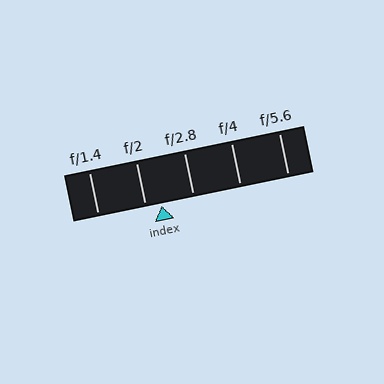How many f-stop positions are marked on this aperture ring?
There are 5 f-stop positions marked.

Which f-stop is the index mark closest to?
The index mark is closest to f/2.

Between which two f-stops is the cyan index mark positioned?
The index mark is between f/2 and f/2.8.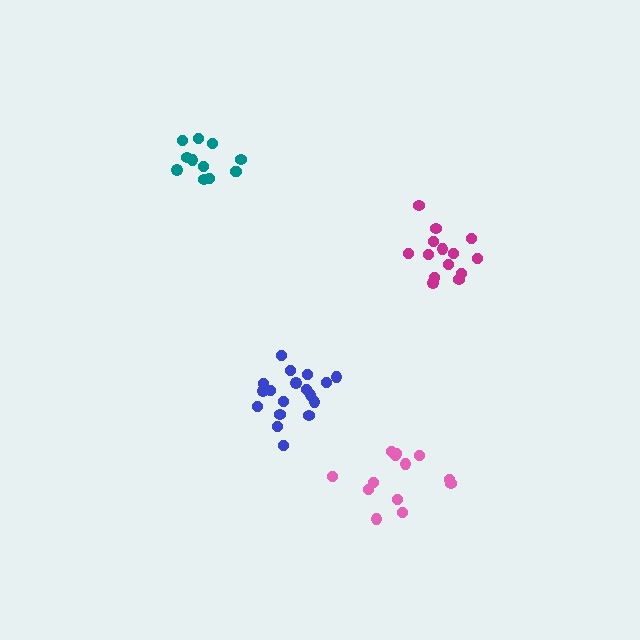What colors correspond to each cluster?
The clusters are colored: blue, magenta, teal, pink.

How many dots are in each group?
Group 1: 18 dots, Group 2: 14 dots, Group 3: 12 dots, Group 4: 13 dots (57 total).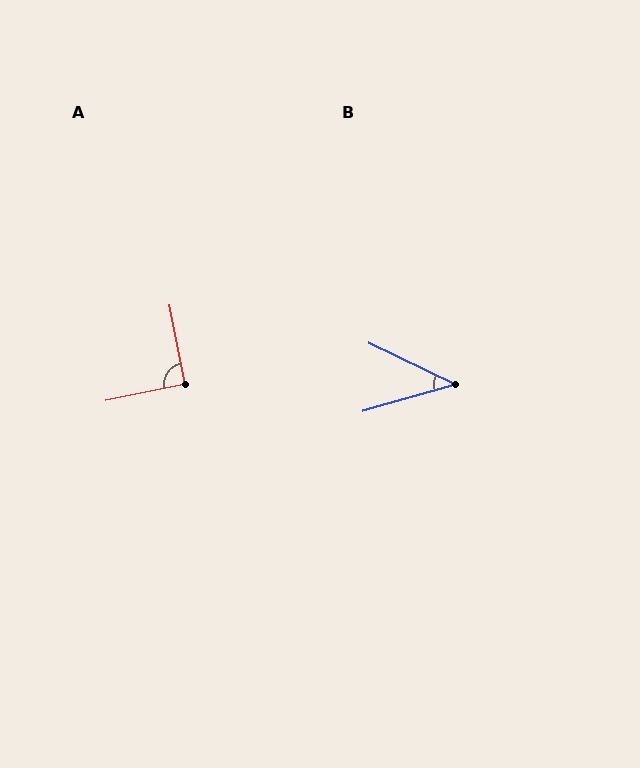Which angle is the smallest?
B, at approximately 41 degrees.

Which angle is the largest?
A, at approximately 90 degrees.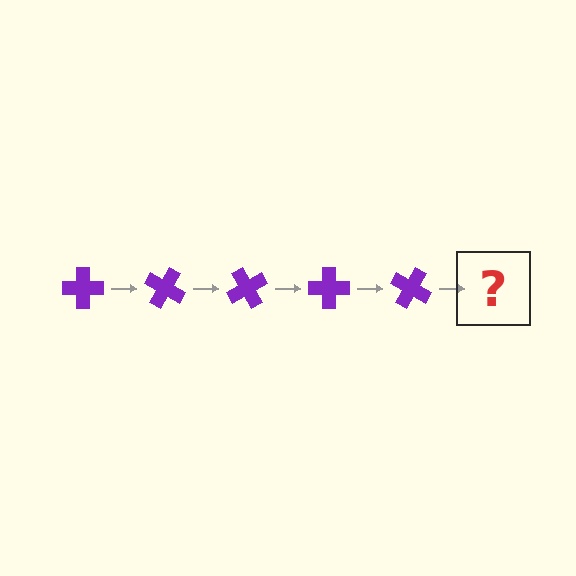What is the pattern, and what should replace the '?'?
The pattern is that the cross rotates 30 degrees each step. The '?' should be a purple cross rotated 150 degrees.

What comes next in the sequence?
The next element should be a purple cross rotated 150 degrees.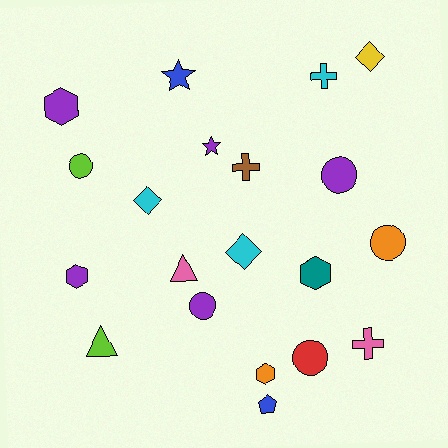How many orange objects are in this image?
There are 2 orange objects.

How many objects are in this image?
There are 20 objects.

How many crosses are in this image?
There are 3 crosses.